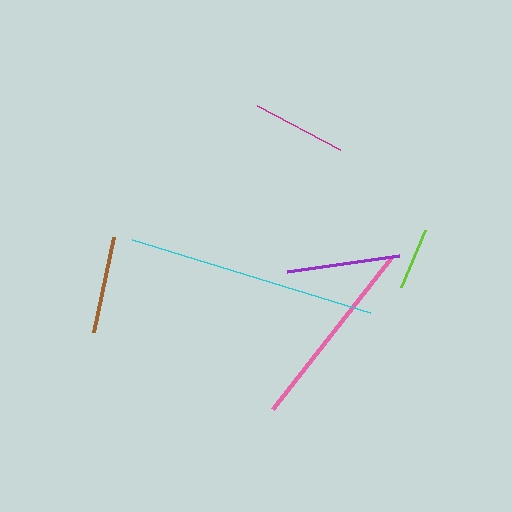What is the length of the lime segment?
The lime segment is approximately 63 pixels long.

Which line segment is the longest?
The cyan line is the longest at approximately 248 pixels.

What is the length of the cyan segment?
The cyan segment is approximately 248 pixels long.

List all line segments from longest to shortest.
From longest to shortest: cyan, pink, purple, brown, magenta, lime.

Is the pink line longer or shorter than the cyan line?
The cyan line is longer than the pink line.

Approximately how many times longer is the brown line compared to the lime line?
The brown line is approximately 1.5 times the length of the lime line.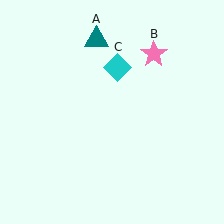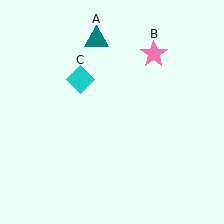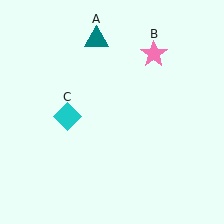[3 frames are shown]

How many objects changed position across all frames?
1 object changed position: cyan diamond (object C).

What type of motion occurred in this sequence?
The cyan diamond (object C) rotated counterclockwise around the center of the scene.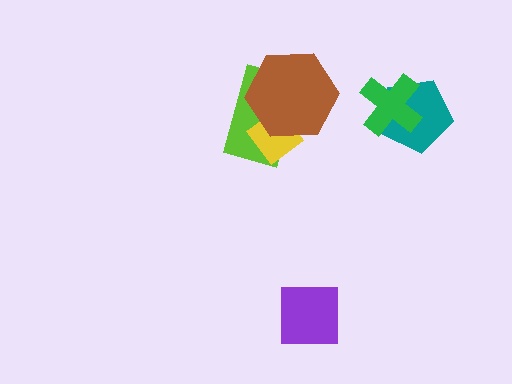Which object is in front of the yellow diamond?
The brown hexagon is in front of the yellow diamond.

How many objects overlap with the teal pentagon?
1 object overlaps with the teal pentagon.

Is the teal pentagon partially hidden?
Yes, it is partially covered by another shape.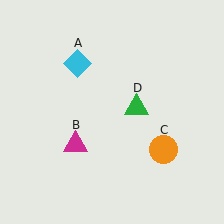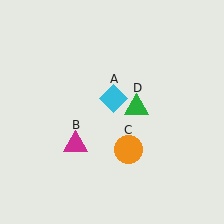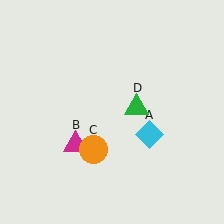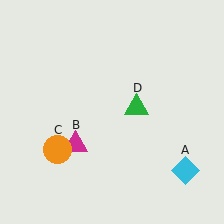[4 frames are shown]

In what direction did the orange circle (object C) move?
The orange circle (object C) moved left.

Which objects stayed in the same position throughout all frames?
Magenta triangle (object B) and green triangle (object D) remained stationary.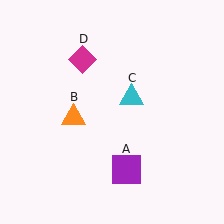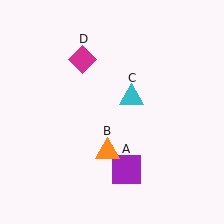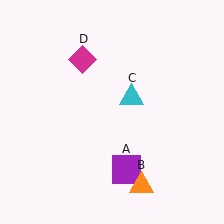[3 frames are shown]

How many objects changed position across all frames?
1 object changed position: orange triangle (object B).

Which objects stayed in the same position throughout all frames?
Purple square (object A) and cyan triangle (object C) and magenta diamond (object D) remained stationary.